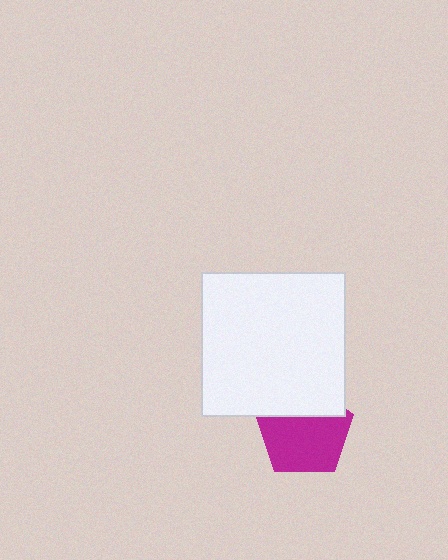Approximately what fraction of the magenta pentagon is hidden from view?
Roughly 32% of the magenta pentagon is hidden behind the white square.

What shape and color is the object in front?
The object in front is a white square.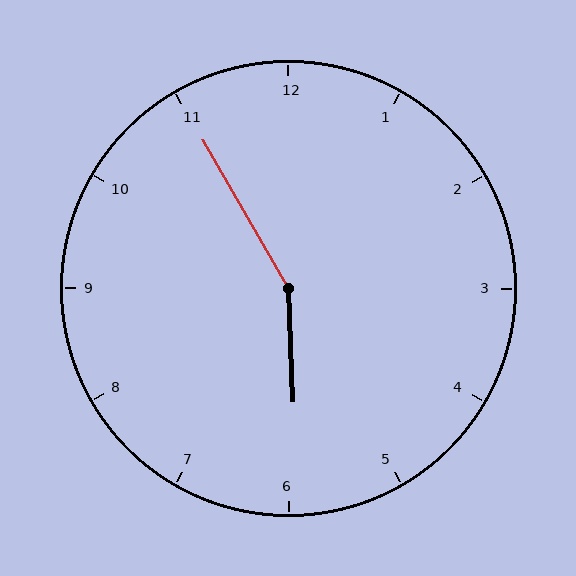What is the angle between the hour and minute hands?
Approximately 152 degrees.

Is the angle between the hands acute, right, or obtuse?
It is obtuse.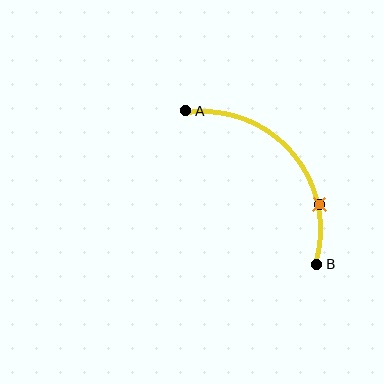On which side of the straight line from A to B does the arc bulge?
The arc bulges above and to the right of the straight line connecting A and B.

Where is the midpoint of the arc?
The arc midpoint is the point on the curve farthest from the straight line joining A and B. It sits above and to the right of that line.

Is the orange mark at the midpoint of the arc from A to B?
No. The orange mark lies on the arc but is closer to endpoint B. The arc midpoint would be at the point on the curve equidistant along the arc from both A and B.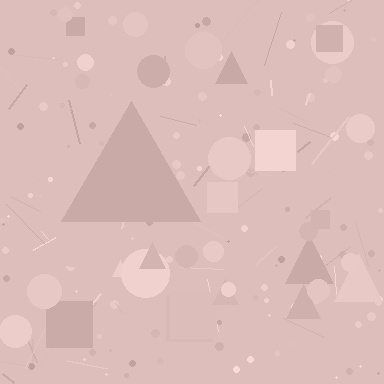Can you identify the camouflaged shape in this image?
The camouflaged shape is a triangle.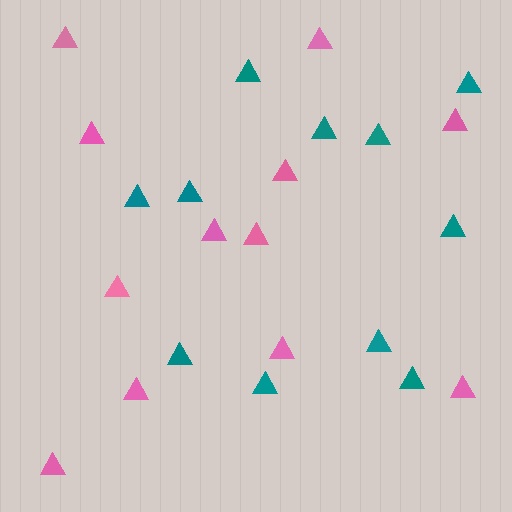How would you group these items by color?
There are 2 groups: one group of teal triangles (11) and one group of pink triangles (12).